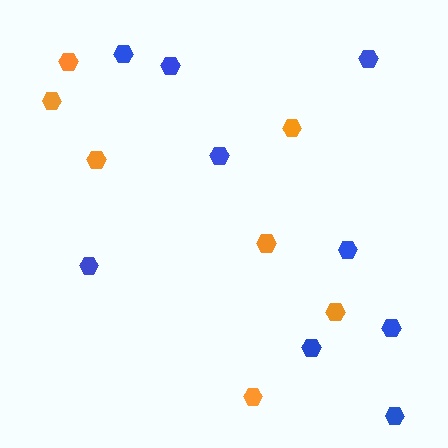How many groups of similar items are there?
There are 2 groups: one group of orange hexagons (7) and one group of blue hexagons (9).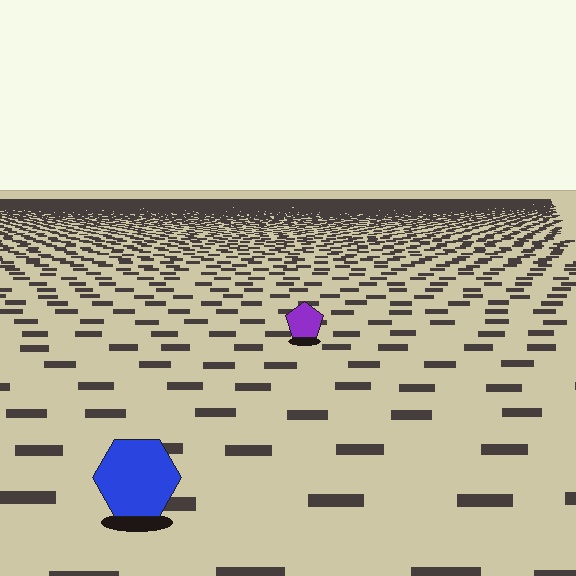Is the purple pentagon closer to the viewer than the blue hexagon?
No. The blue hexagon is closer — you can tell from the texture gradient: the ground texture is coarser near it.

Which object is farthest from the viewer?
The purple pentagon is farthest from the viewer. It appears smaller and the ground texture around it is denser.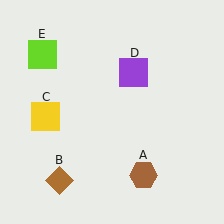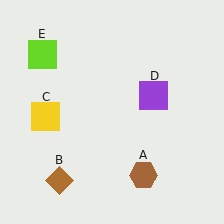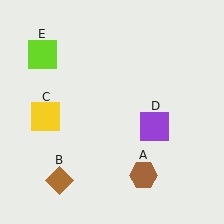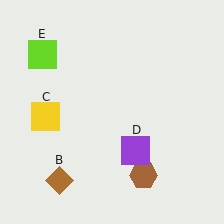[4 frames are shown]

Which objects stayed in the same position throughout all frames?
Brown hexagon (object A) and brown diamond (object B) and yellow square (object C) and lime square (object E) remained stationary.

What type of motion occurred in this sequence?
The purple square (object D) rotated clockwise around the center of the scene.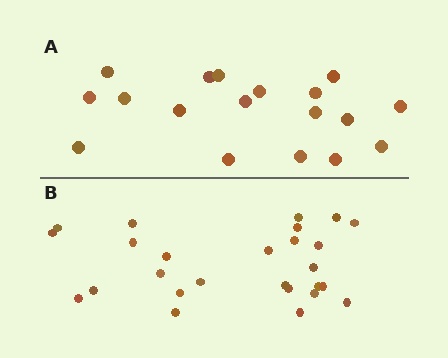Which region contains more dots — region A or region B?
Region B (the bottom region) has more dots.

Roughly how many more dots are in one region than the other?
Region B has roughly 8 or so more dots than region A.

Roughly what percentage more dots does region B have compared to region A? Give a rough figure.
About 45% more.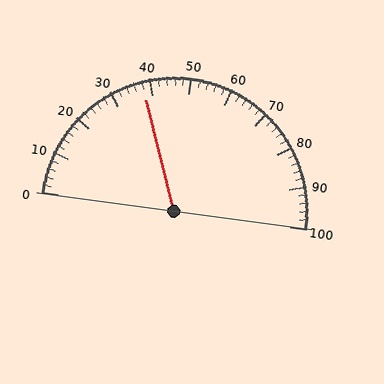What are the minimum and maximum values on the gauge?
The gauge ranges from 0 to 100.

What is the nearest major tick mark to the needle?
The nearest major tick mark is 40.